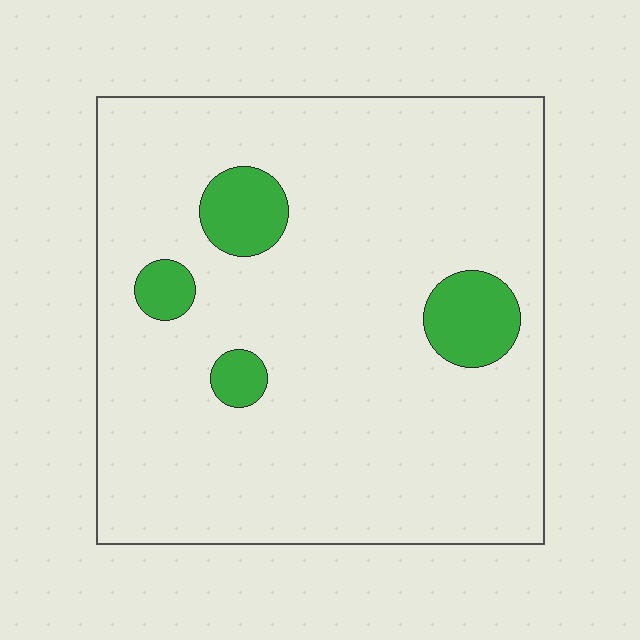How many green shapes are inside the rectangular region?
4.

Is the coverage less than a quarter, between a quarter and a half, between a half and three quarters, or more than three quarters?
Less than a quarter.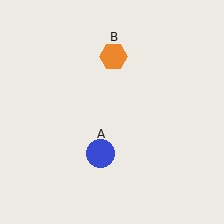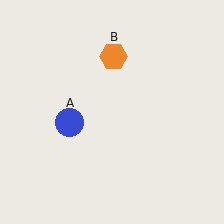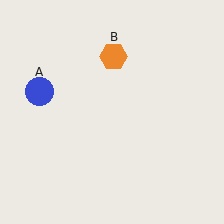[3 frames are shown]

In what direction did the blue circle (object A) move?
The blue circle (object A) moved up and to the left.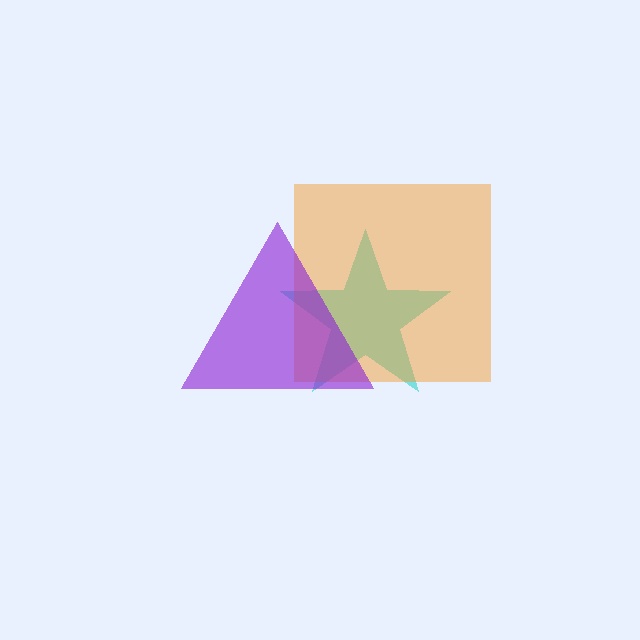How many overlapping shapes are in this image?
There are 3 overlapping shapes in the image.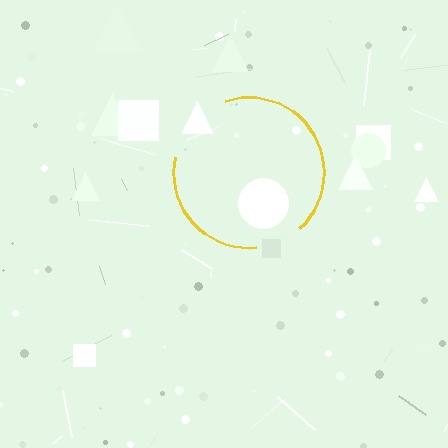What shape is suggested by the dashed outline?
The dashed outline suggests a circle.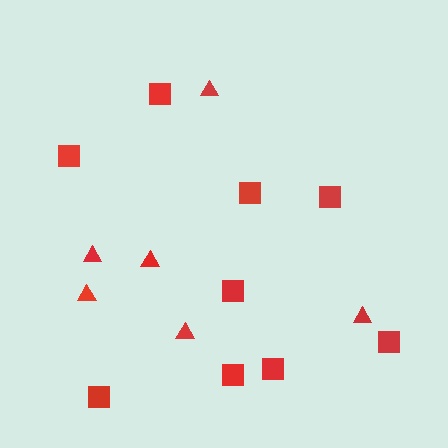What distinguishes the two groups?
There are 2 groups: one group of triangles (6) and one group of squares (9).